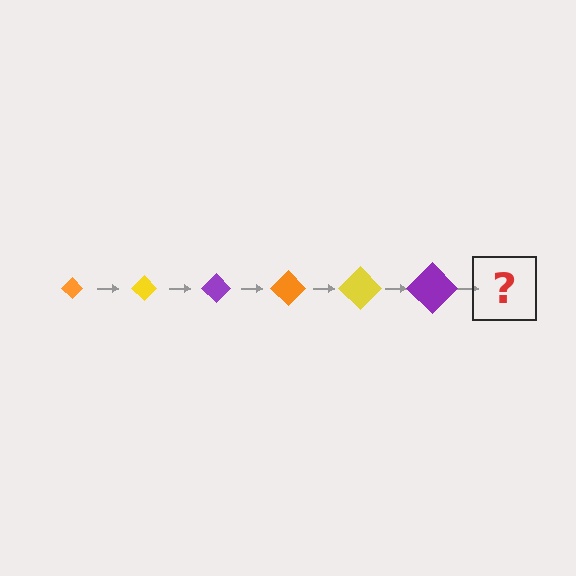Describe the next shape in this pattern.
It should be an orange diamond, larger than the previous one.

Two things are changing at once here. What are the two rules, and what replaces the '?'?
The two rules are that the diamond grows larger each step and the color cycles through orange, yellow, and purple. The '?' should be an orange diamond, larger than the previous one.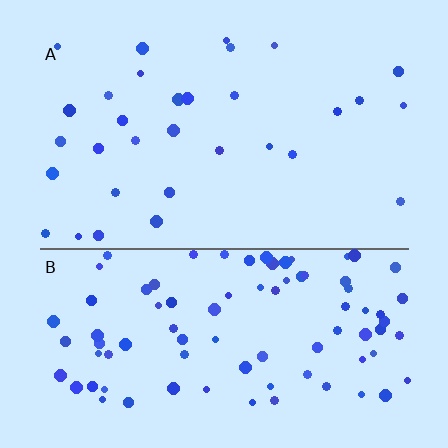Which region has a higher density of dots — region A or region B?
B (the bottom).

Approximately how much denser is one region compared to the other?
Approximately 2.8× — region B over region A.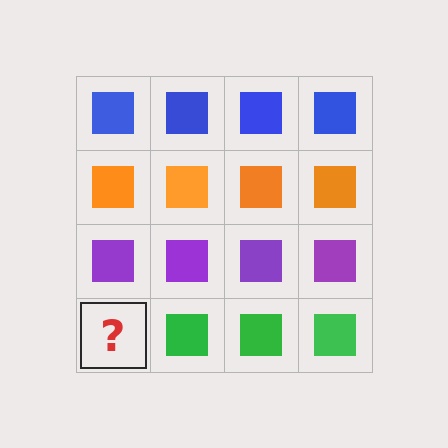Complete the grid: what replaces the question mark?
The question mark should be replaced with a green square.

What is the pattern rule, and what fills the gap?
The rule is that each row has a consistent color. The gap should be filled with a green square.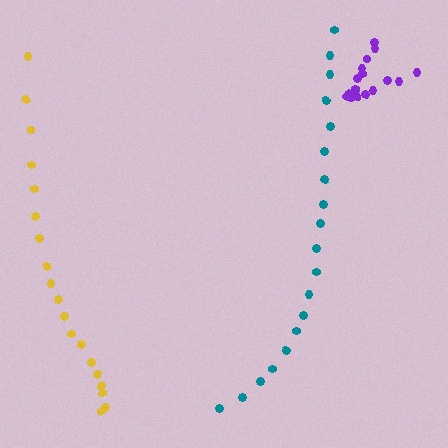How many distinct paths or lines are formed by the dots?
There are 3 distinct paths.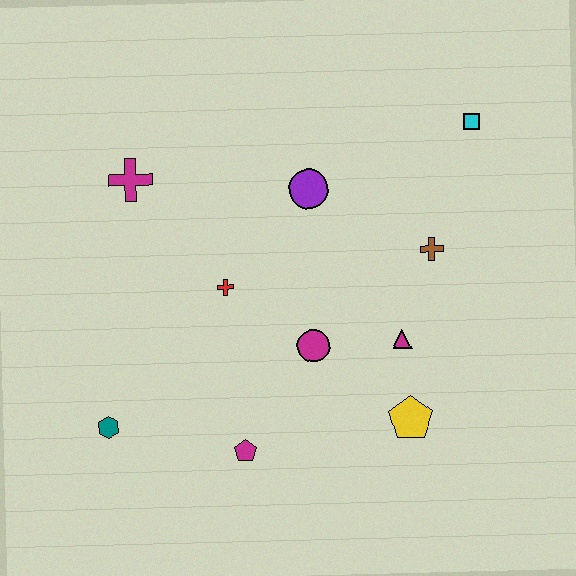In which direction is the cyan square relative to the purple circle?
The cyan square is to the right of the purple circle.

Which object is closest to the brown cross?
The magenta triangle is closest to the brown cross.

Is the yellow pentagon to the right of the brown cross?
No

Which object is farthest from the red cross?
The cyan square is farthest from the red cross.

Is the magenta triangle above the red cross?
No